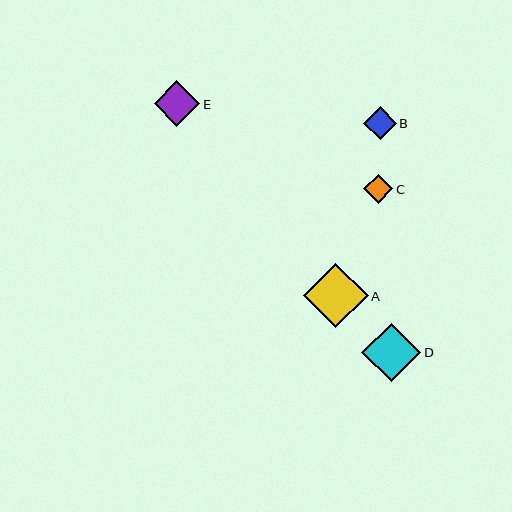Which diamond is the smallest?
Diamond C is the smallest with a size of approximately 29 pixels.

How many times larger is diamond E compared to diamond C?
Diamond E is approximately 1.6 times the size of diamond C.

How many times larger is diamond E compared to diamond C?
Diamond E is approximately 1.6 times the size of diamond C.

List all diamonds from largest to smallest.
From largest to smallest: A, D, E, B, C.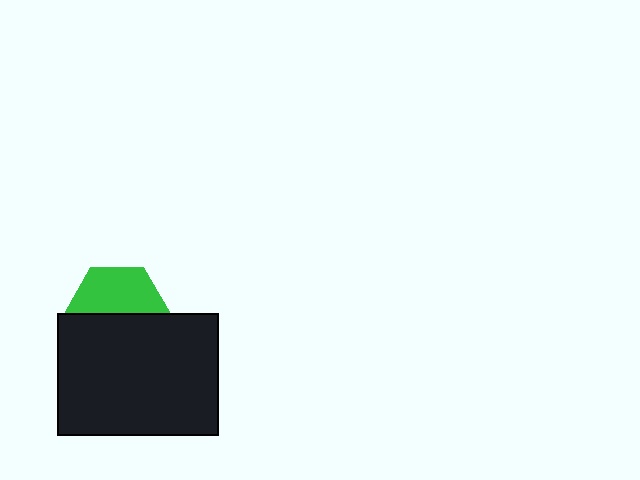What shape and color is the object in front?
The object in front is a black rectangle.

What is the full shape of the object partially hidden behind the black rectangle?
The partially hidden object is a green hexagon.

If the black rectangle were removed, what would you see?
You would see the complete green hexagon.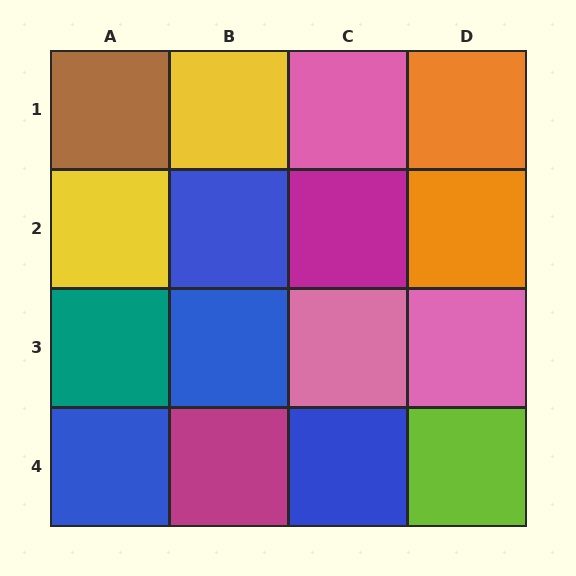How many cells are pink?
3 cells are pink.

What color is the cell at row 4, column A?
Blue.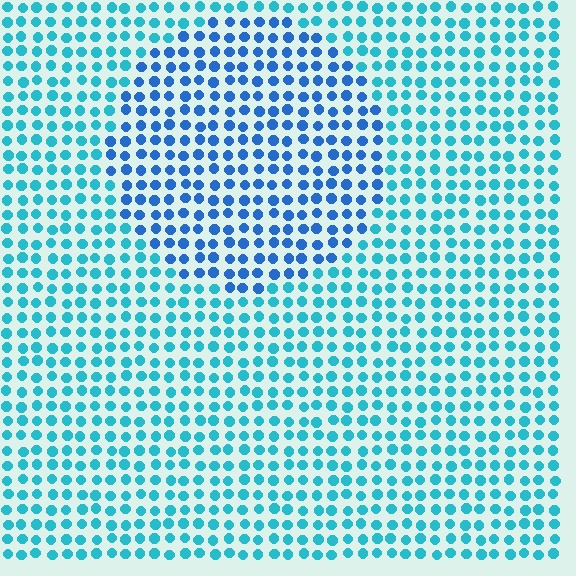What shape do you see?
I see a circle.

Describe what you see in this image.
The image is filled with small cyan elements in a uniform arrangement. A circle-shaped region is visible where the elements are tinted to a slightly different hue, forming a subtle color boundary.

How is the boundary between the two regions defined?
The boundary is defined purely by a slight shift in hue (about 30 degrees). Spacing, size, and orientation are identical on both sides.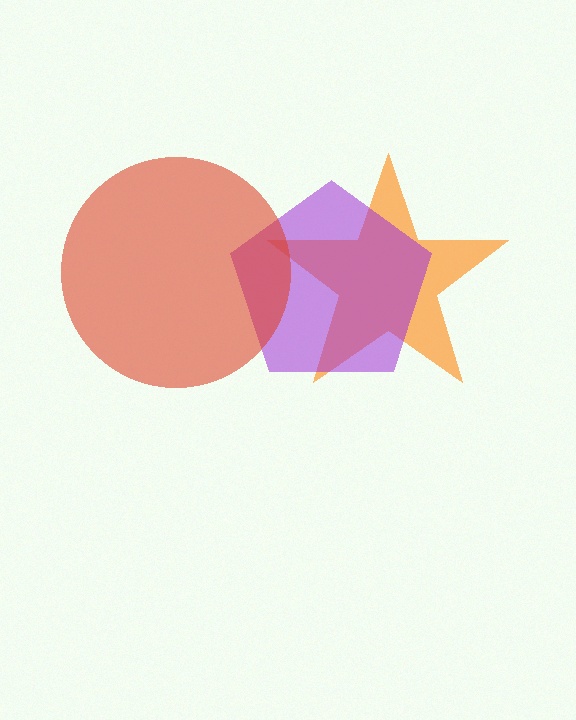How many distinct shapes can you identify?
There are 3 distinct shapes: an orange star, a purple pentagon, a red circle.